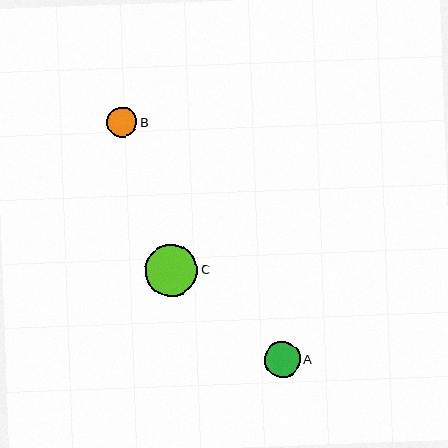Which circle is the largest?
Circle C is the largest with a size of approximately 52 pixels.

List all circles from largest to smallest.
From largest to smallest: C, A, B.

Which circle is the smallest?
Circle B is the smallest with a size of approximately 30 pixels.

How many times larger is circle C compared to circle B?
Circle C is approximately 1.7 times the size of circle B.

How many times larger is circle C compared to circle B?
Circle C is approximately 1.7 times the size of circle B.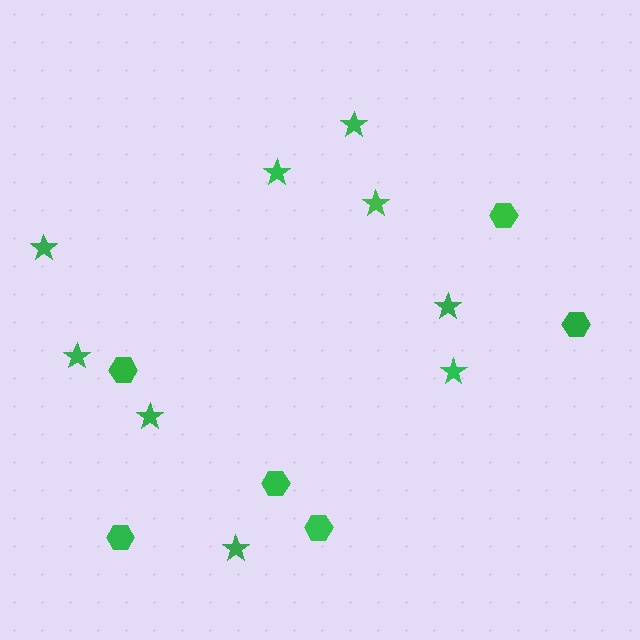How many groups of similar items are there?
There are 2 groups: one group of stars (9) and one group of hexagons (6).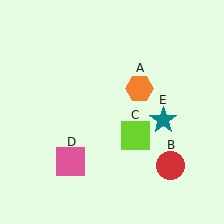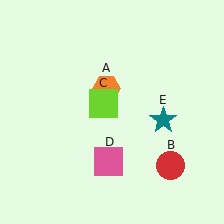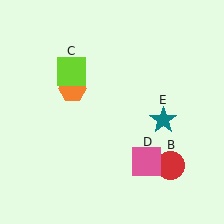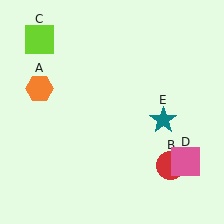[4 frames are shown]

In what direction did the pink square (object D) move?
The pink square (object D) moved right.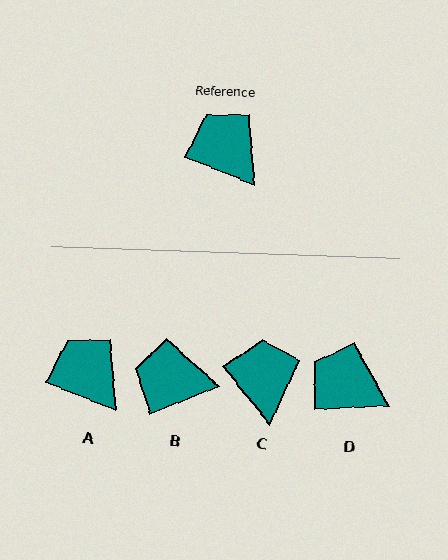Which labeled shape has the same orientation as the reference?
A.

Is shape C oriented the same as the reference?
No, it is off by about 30 degrees.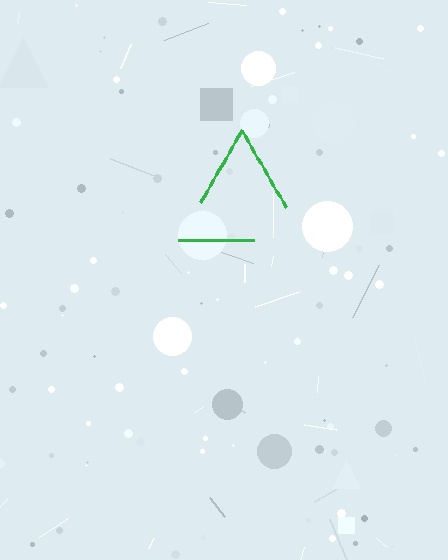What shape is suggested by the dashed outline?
The dashed outline suggests a triangle.